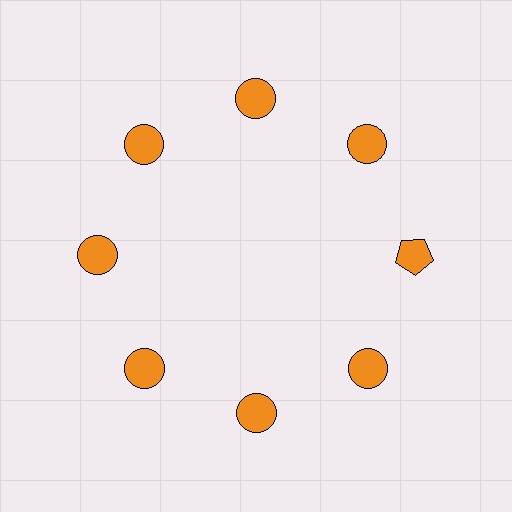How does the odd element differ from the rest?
It has a different shape: pentagon instead of circle.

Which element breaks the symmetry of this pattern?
The orange pentagon at roughly the 3 o'clock position breaks the symmetry. All other shapes are orange circles.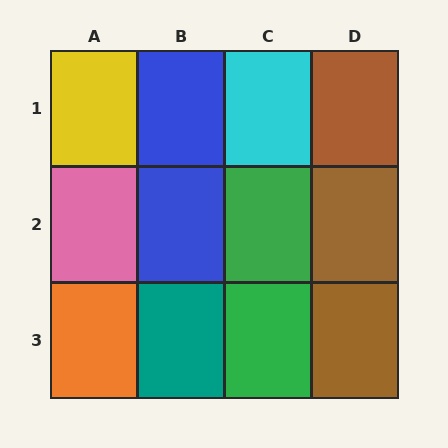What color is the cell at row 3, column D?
Brown.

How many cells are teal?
1 cell is teal.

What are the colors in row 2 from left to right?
Pink, blue, green, brown.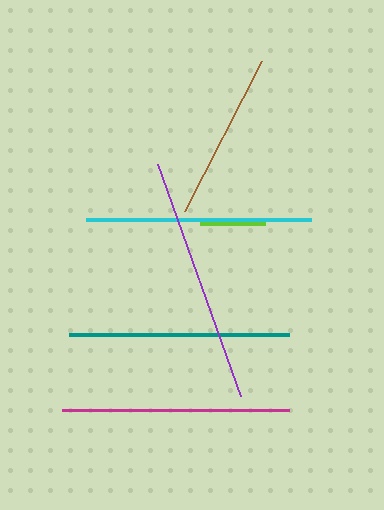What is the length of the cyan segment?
The cyan segment is approximately 226 pixels long.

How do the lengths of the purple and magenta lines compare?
The purple and magenta lines are approximately the same length.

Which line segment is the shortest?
The lime line is the shortest at approximately 65 pixels.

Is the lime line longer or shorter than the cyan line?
The cyan line is longer than the lime line.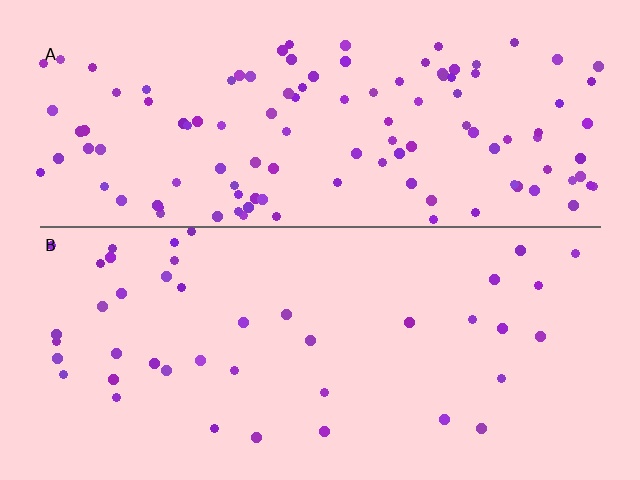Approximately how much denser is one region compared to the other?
Approximately 2.7× — region A over region B.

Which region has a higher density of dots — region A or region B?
A (the top).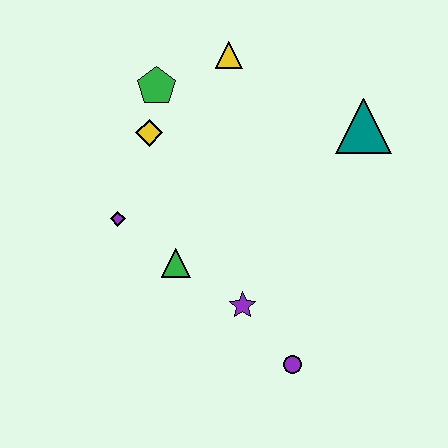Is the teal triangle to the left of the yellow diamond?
No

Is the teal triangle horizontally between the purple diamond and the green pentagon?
No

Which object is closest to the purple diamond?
The green triangle is closest to the purple diamond.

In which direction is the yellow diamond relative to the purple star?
The yellow diamond is above the purple star.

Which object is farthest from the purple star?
The yellow triangle is farthest from the purple star.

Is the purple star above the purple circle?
Yes